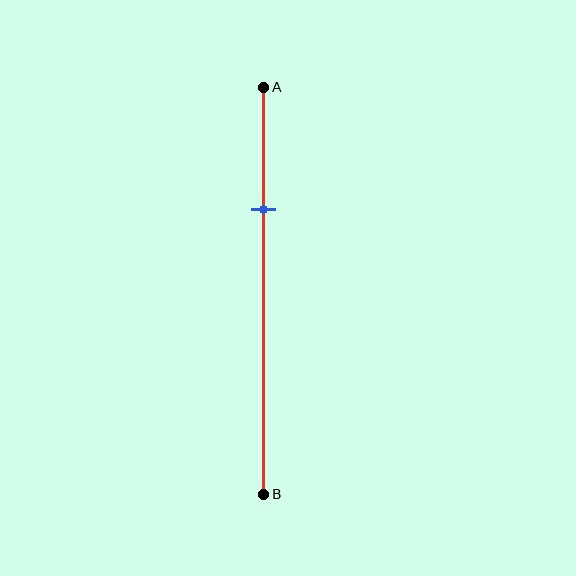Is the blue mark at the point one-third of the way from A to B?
No, the mark is at about 30% from A, not at the 33% one-third point.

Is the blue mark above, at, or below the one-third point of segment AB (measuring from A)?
The blue mark is above the one-third point of segment AB.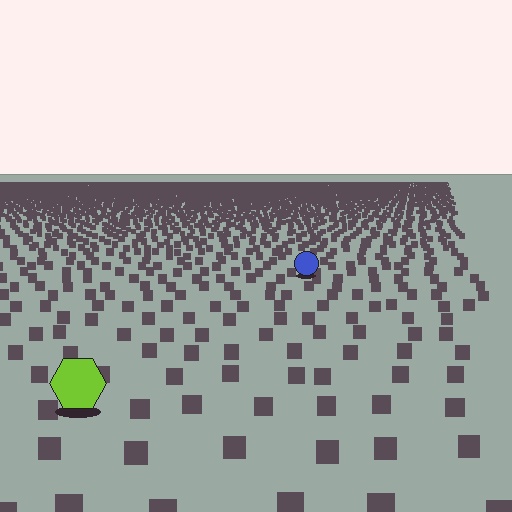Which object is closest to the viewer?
The lime hexagon is closest. The texture marks near it are larger and more spread out.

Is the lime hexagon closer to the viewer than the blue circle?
Yes. The lime hexagon is closer — you can tell from the texture gradient: the ground texture is coarser near it.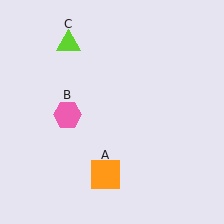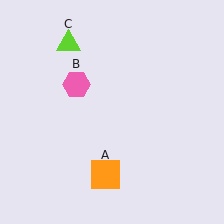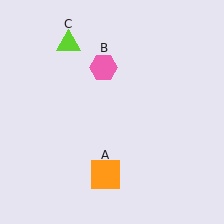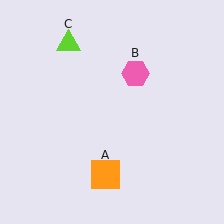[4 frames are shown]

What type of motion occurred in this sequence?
The pink hexagon (object B) rotated clockwise around the center of the scene.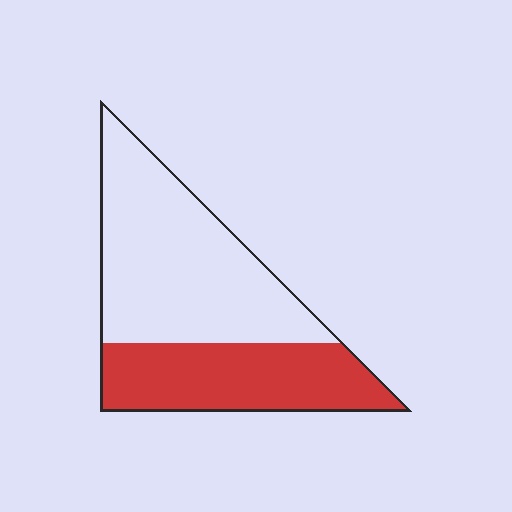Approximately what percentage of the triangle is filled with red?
Approximately 40%.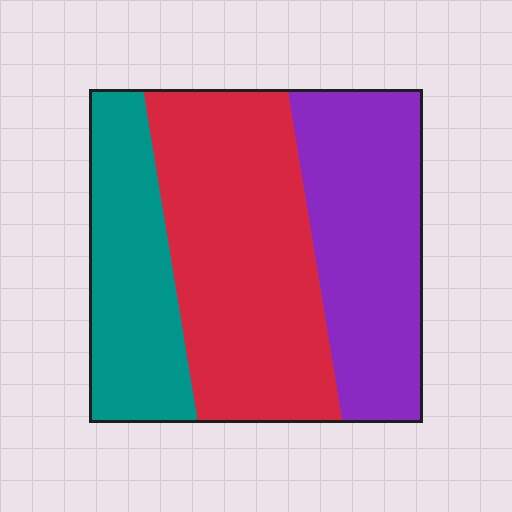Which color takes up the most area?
Red, at roughly 45%.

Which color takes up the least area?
Teal, at roughly 25%.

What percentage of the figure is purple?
Purple takes up about one third (1/3) of the figure.